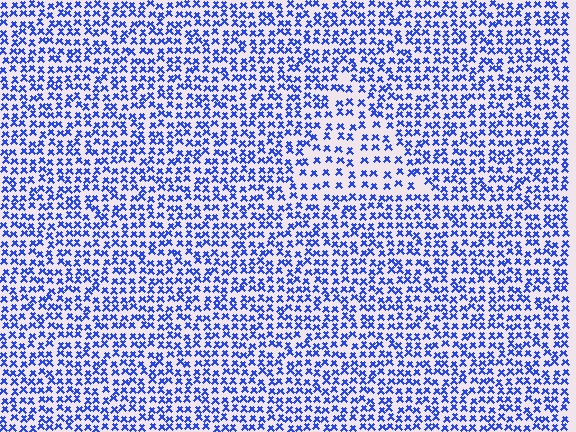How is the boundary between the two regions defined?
The boundary is defined by a change in element density (approximately 1.7x ratio). All elements are the same color, size, and shape.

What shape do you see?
I see a triangle.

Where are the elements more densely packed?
The elements are more densely packed outside the triangle boundary.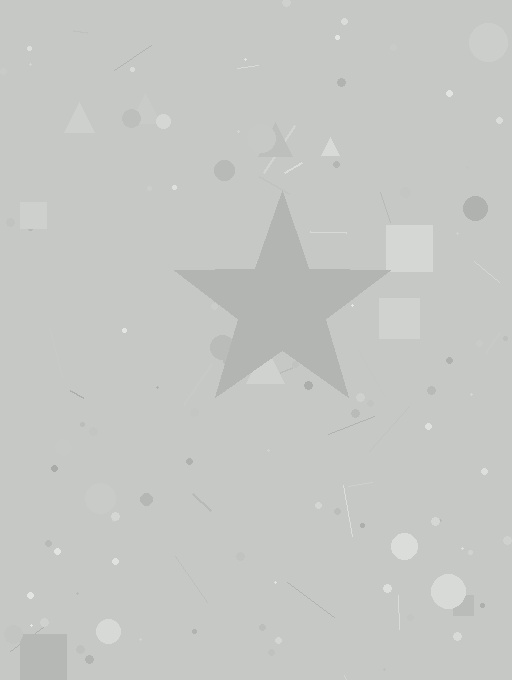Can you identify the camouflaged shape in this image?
The camouflaged shape is a star.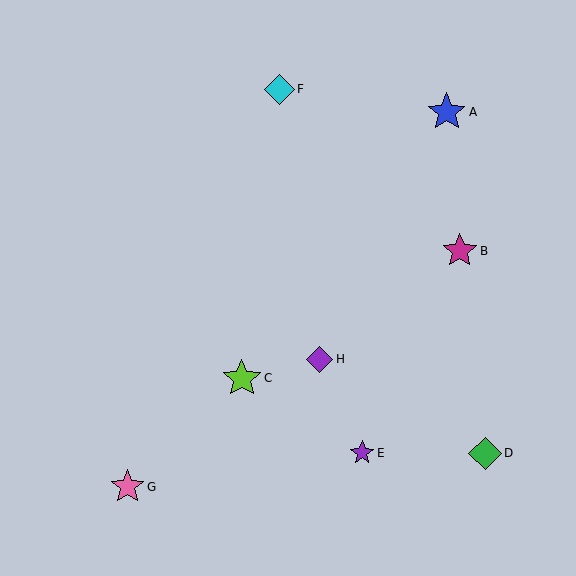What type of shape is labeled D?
Shape D is a green diamond.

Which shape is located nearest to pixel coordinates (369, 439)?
The purple star (labeled E) at (362, 453) is nearest to that location.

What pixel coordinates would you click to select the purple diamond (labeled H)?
Click at (320, 359) to select the purple diamond H.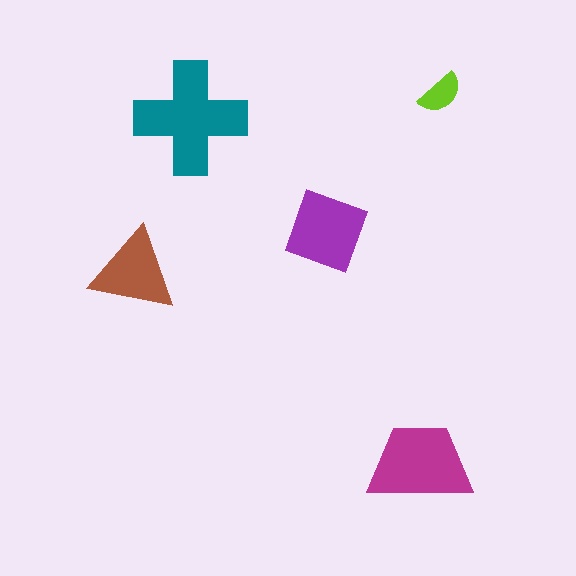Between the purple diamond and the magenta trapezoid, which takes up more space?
The magenta trapezoid.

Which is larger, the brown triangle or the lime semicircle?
The brown triangle.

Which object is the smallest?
The lime semicircle.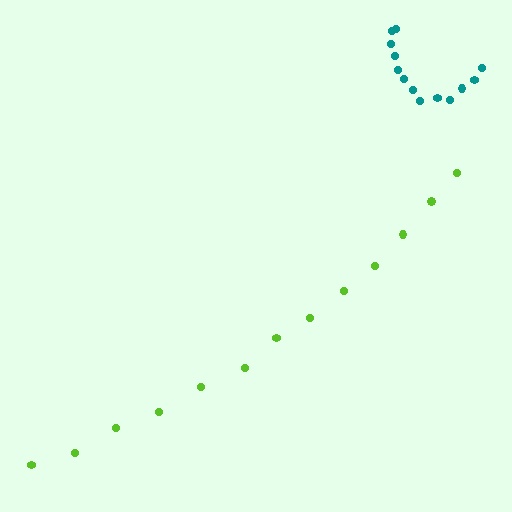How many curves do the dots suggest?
There are 2 distinct paths.